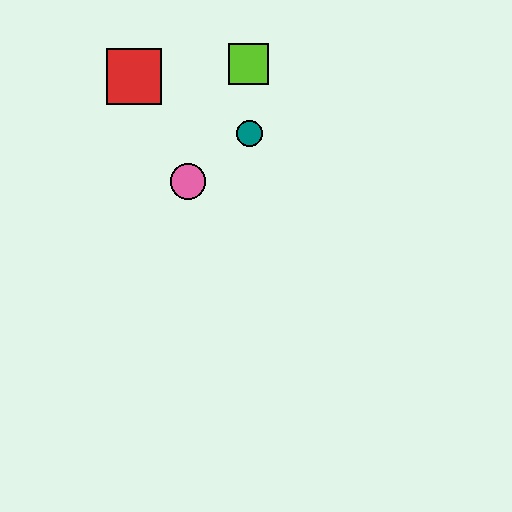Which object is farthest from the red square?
The teal circle is farthest from the red square.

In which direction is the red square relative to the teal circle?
The red square is to the left of the teal circle.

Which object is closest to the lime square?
The teal circle is closest to the lime square.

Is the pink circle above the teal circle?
No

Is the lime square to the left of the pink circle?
No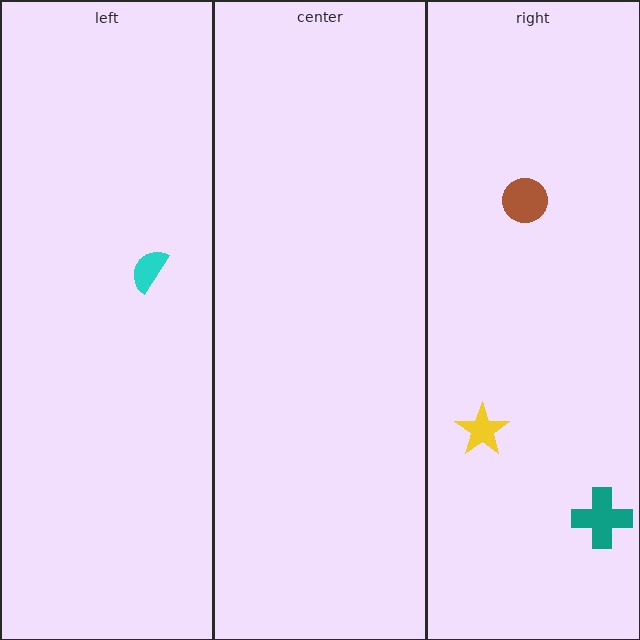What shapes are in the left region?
The cyan semicircle.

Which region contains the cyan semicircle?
The left region.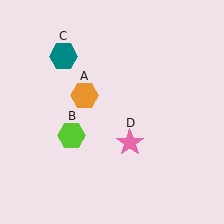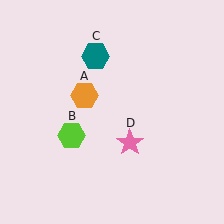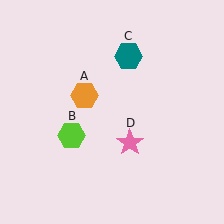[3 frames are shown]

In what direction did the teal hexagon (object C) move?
The teal hexagon (object C) moved right.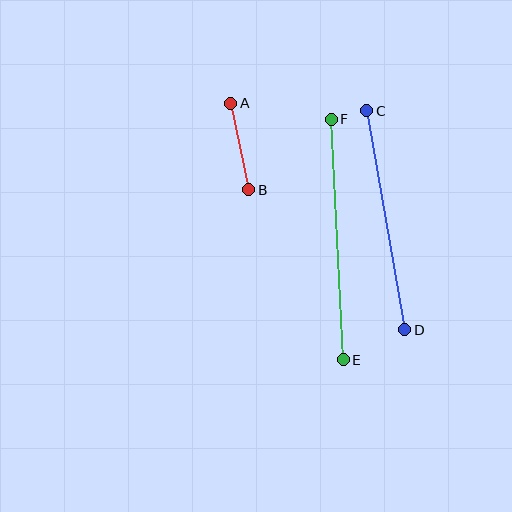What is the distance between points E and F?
The distance is approximately 240 pixels.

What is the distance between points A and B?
The distance is approximately 88 pixels.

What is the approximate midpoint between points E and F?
The midpoint is at approximately (337, 240) pixels.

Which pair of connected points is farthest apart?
Points E and F are farthest apart.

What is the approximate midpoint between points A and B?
The midpoint is at approximately (240, 147) pixels.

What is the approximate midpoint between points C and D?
The midpoint is at approximately (386, 220) pixels.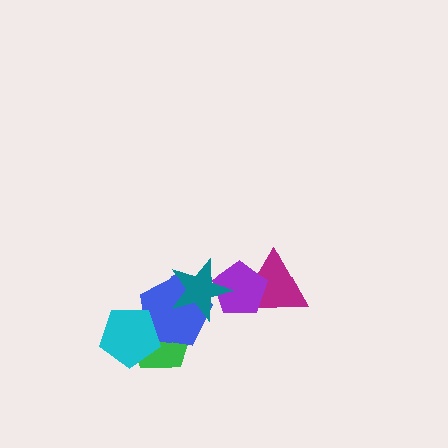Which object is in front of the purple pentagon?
The teal star is in front of the purple pentagon.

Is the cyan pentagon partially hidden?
No, no other shape covers it.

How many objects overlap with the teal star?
2 objects overlap with the teal star.